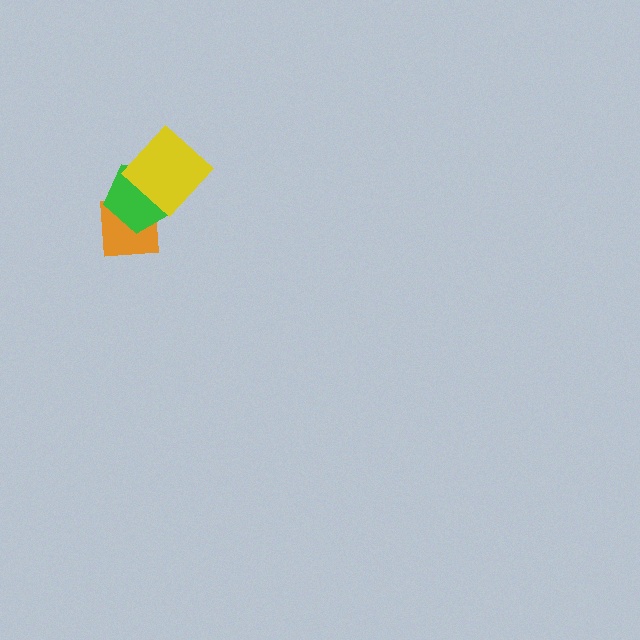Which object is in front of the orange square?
The green pentagon is in front of the orange square.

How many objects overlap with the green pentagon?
2 objects overlap with the green pentagon.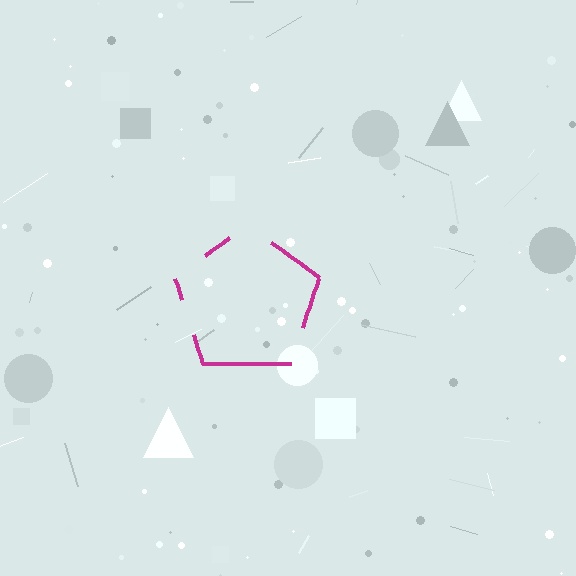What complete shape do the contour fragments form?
The contour fragments form a pentagon.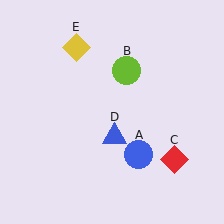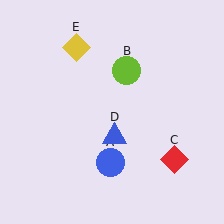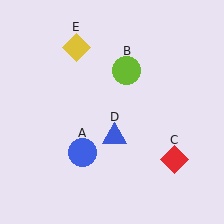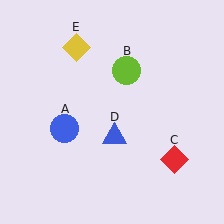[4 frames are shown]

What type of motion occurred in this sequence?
The blue circle (object A) rotated clockwise around the center of the scene.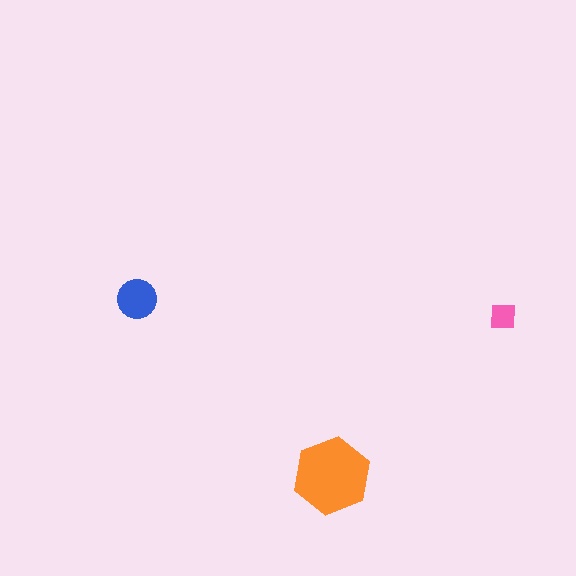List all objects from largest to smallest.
The orange hexagon, the blue circle, the pink square.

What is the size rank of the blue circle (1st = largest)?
2nd.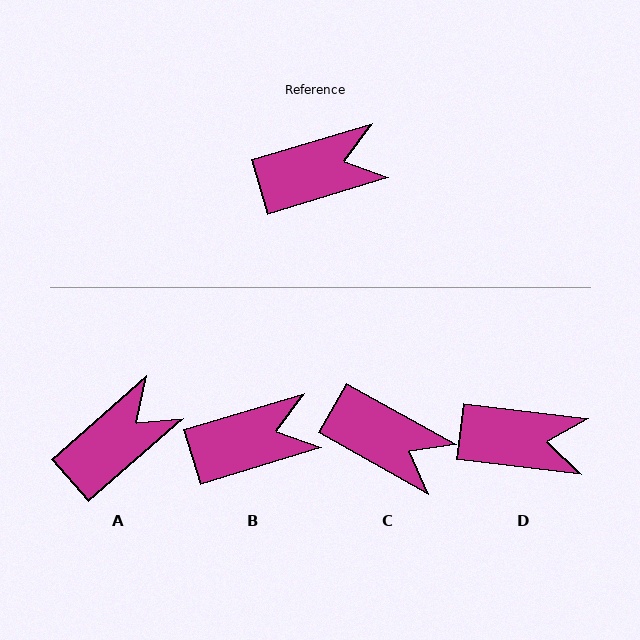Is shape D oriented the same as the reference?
No, it is off by about 24 degrees.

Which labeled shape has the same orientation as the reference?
B.